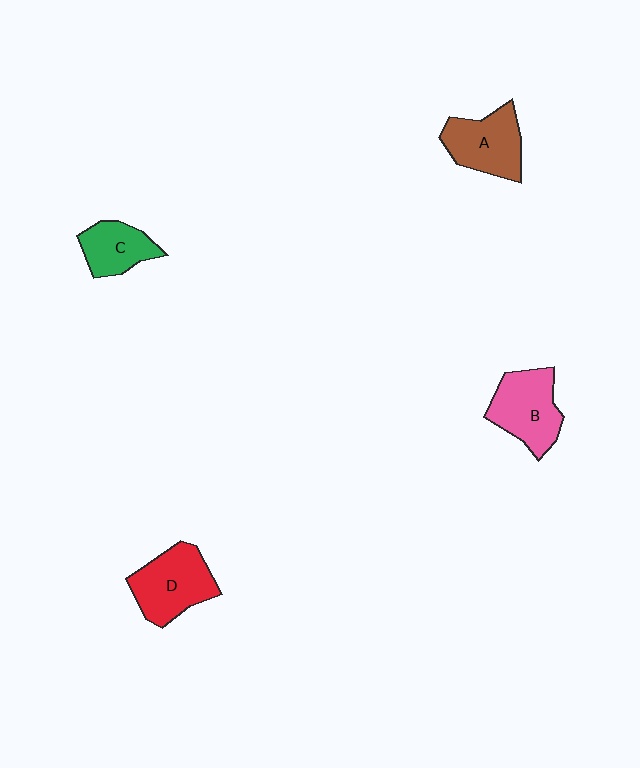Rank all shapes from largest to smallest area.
From largest to smallest: D (red), B (pink), A (brown), C (green).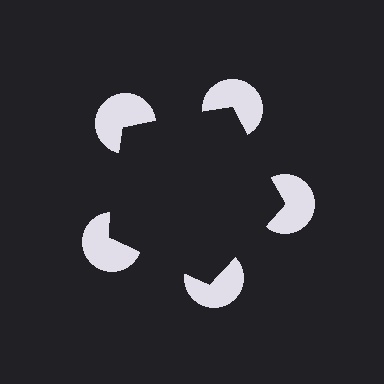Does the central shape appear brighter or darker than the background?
It typically appears slightly darker than the background, even though no actual brightness change is drawn.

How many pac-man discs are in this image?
There are 5 — one at each vertex of the illusory pentagon.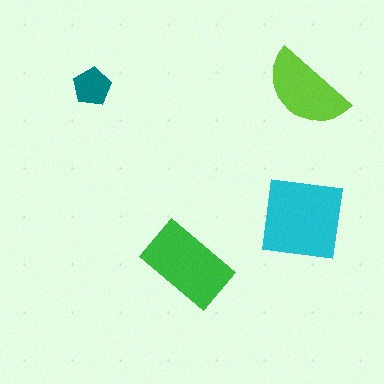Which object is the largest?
The cyan square.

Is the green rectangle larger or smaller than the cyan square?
Smaller.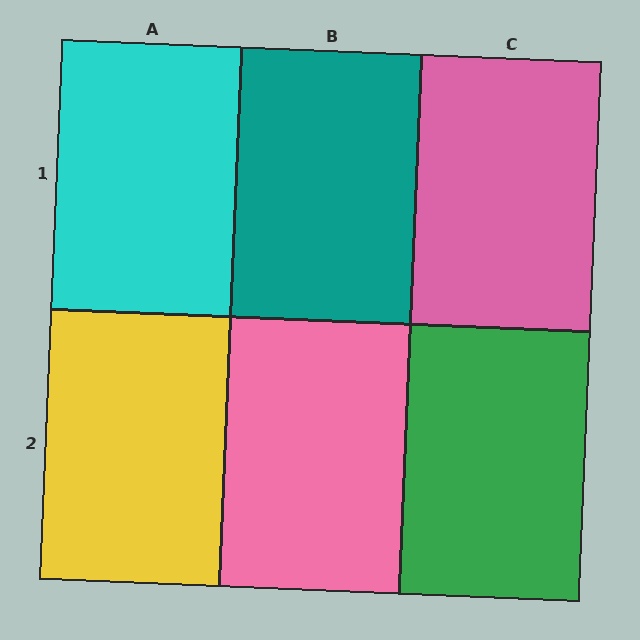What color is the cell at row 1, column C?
Pink.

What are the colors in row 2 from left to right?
Yellow, pink, green.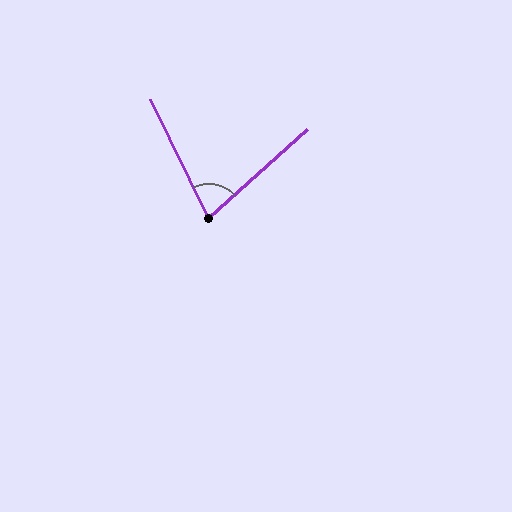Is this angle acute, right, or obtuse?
It is acute.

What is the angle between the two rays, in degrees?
Approximately 74 degrees.